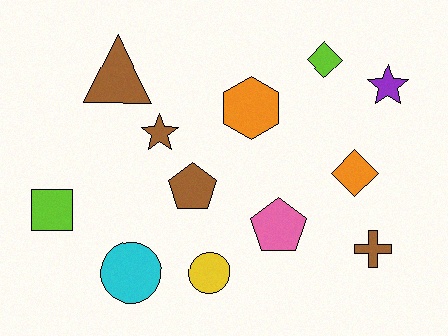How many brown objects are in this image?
There are 4 brown objects.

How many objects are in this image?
There are 12 objects.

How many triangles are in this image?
There is 1 triangle.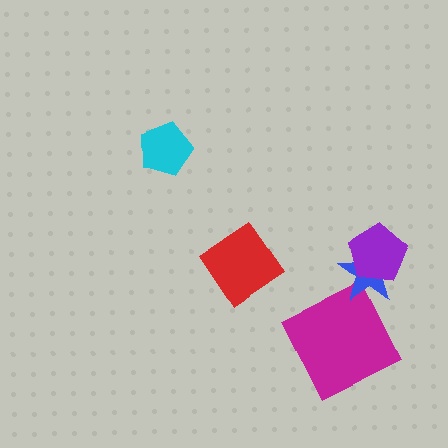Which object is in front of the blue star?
The purple pentagon is in front of the blue star.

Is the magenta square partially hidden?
No, no other shape covers it.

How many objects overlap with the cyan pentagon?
0 objects overlap with the cyan pentagon.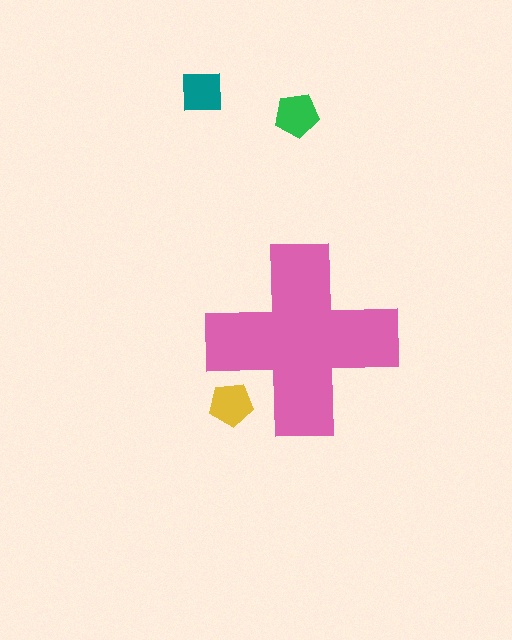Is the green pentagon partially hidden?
No, the green pentagon is fully visible.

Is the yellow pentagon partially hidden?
Yes, the yellow pentagon is partially hidden behind the pink cross.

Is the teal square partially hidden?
No, the teal square is fully visible.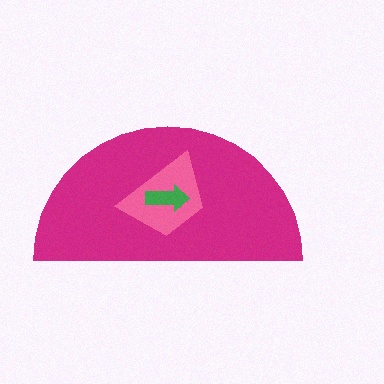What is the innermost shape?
The green arrow.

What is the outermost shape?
The magenta semicircle.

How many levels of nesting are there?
3.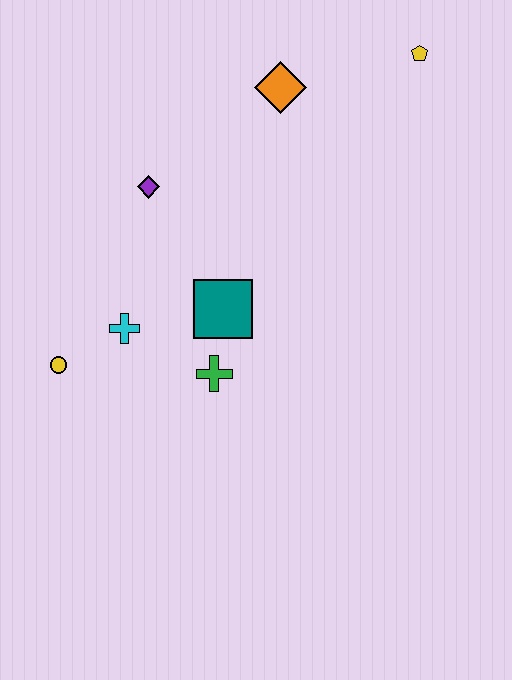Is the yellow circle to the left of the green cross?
Yes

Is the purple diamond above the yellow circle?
Yes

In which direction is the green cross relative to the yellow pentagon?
The green cross is below the yellow pentagon.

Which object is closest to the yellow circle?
The cyan cross is closest to the yellow circle.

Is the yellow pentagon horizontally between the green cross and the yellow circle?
No